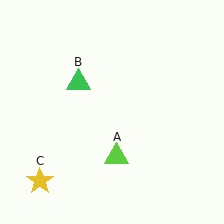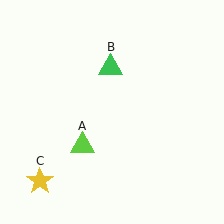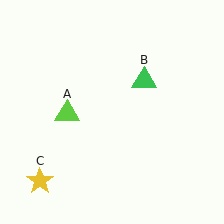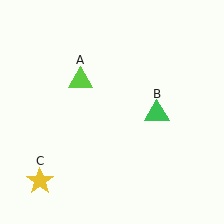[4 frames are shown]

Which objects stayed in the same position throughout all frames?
Yellow star (object C) remained stationary.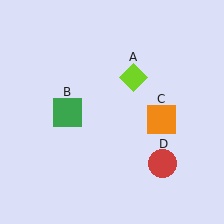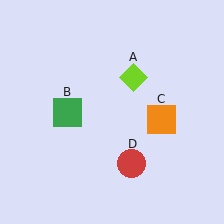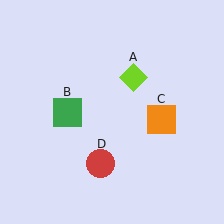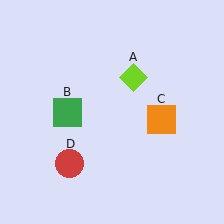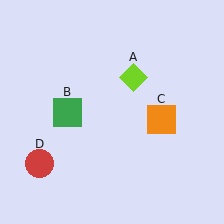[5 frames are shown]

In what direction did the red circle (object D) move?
The red circle (object D) moved left.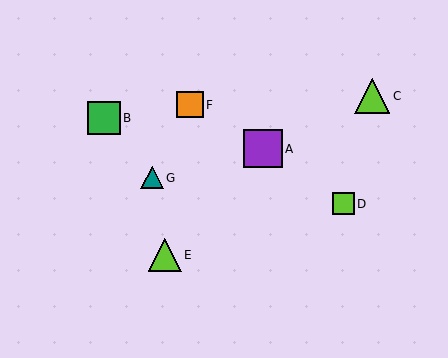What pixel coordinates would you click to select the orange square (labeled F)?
Click at (190, 105) to select the orange square F.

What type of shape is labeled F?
Shape F is an orange square.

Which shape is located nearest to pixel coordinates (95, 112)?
The green square (labeled B) at (104, 118) is nearest to that location.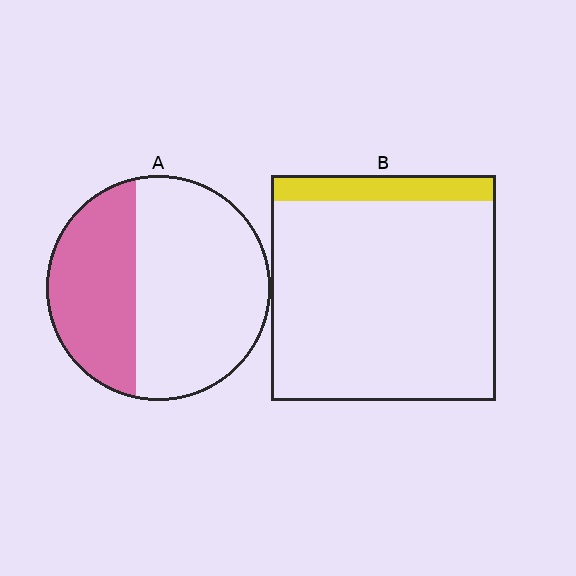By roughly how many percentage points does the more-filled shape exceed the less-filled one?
By roughly 25 percentage points (A over B).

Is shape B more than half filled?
No.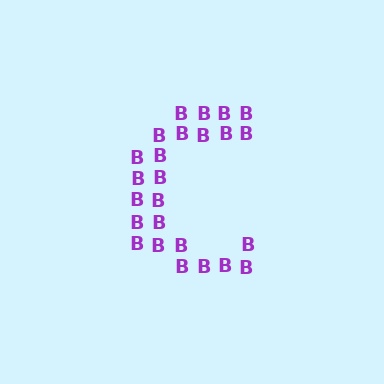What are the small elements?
The small elements are letter B's.